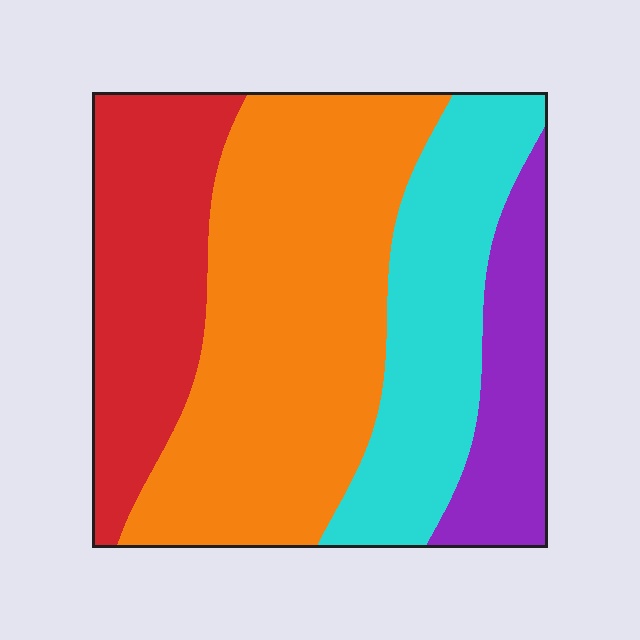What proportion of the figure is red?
Red takes up between a sixth and a third of the figure.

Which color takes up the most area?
Orange, at roughly 40%.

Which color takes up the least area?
Purple, at roughly 15%.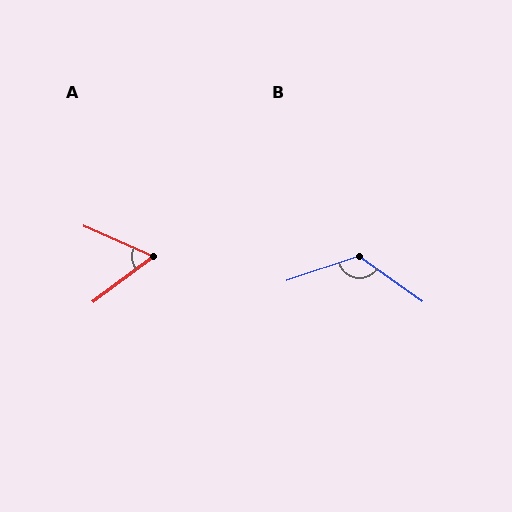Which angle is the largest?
B, at approximately 126 degrees.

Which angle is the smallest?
A, at approximately 60 degrees.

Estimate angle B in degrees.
Approximately 126 degrees.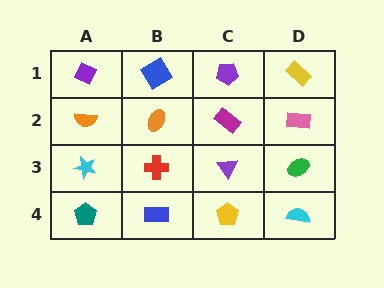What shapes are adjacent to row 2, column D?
A yellow rectangle (row 1, column D), a green ellipse (row 3, column D), a magenta rectangle (row 2, column C).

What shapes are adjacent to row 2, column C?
A purple pentagon (row 1, column C), a purple triangle (row 3, column C), an orange ellipse (row 2, column B), a pink rectangle (row 2, column D).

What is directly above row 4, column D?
A green ellipse.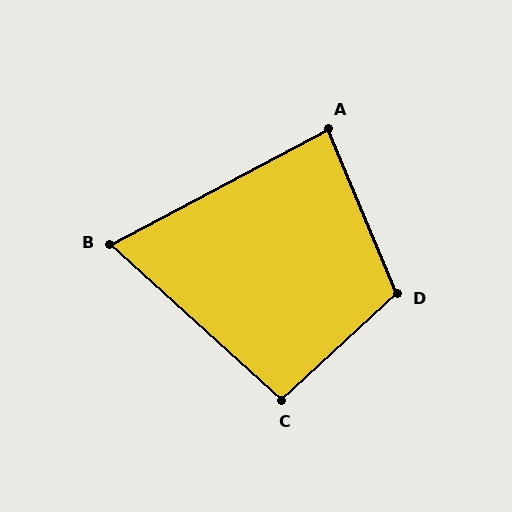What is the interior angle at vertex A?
Approximately 85 degrees (acute).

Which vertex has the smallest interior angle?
B, at approximately 70 degrees.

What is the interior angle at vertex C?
Approximately 95 degrees (obtuse).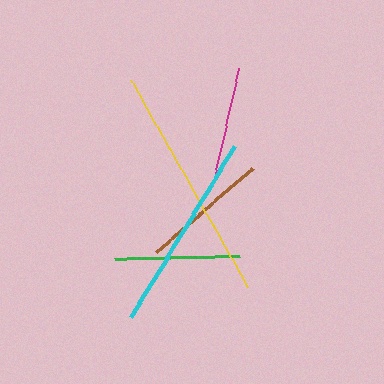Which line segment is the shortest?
The magenta line is the shortest at approximately 109 pixels.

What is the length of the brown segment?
The brown segment is approximately 128 pixels long.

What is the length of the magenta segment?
The magenta segment is approximately 109 pixels long.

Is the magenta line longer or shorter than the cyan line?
The cyan line is longer than the magenta line.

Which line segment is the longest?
The yellow line is the longest at approximately 237 pixels.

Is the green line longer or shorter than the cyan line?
The cyan line is longer than the green line.